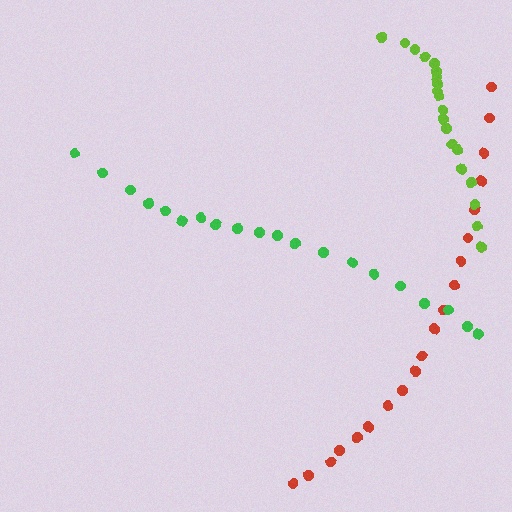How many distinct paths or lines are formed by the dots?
There are 3 distinct paths.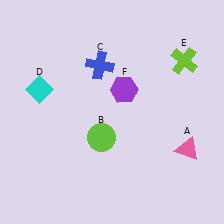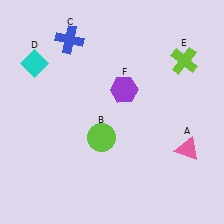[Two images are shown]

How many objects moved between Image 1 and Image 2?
2 objects moved between the two images.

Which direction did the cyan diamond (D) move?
The cyan diamond (D) moved up.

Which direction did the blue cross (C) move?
The blue cross (C) moved left.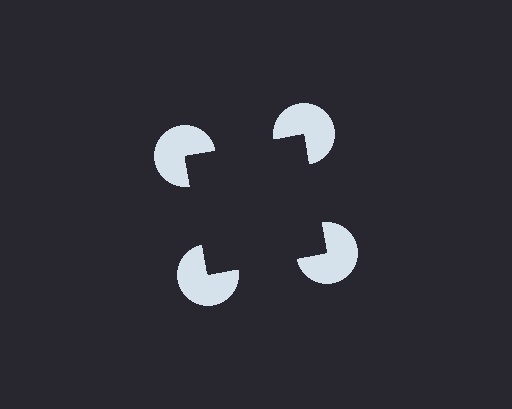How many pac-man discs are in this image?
There are 4 — one at each vertex of the illusory square.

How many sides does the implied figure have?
4 sides.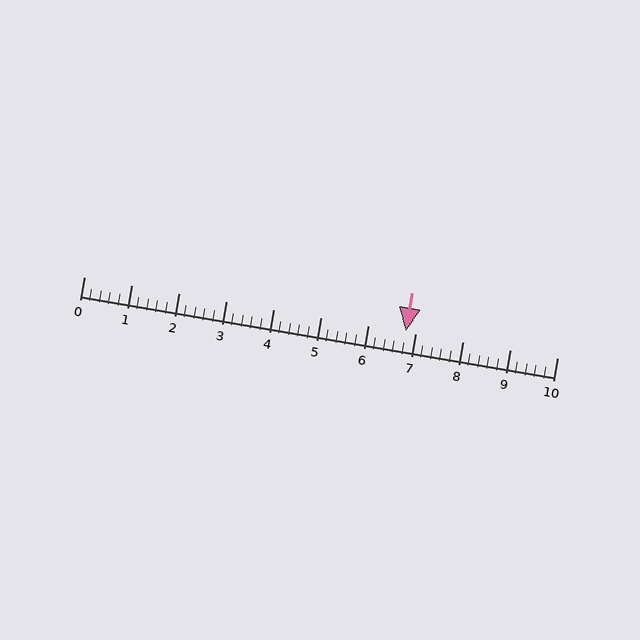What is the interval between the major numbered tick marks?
The major tick marks are spaced 1 units apart.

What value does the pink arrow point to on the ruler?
The pink arrow points to approximately 6.8.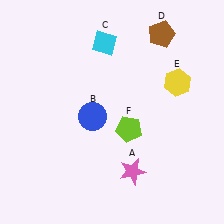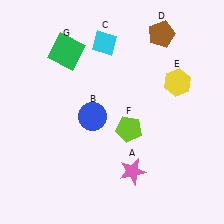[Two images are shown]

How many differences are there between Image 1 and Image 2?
There is 1 difference between the two images.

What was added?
A green square (G) was added in Image 2.